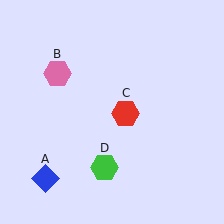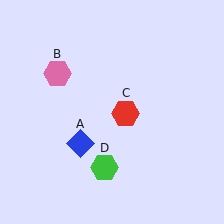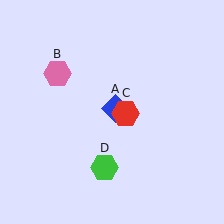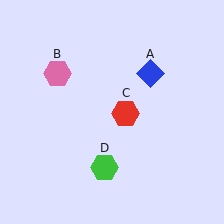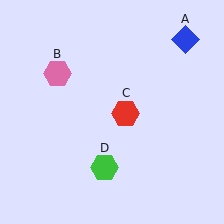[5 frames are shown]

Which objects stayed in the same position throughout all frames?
Pink hexagon (object B) and red hexagon (object C) and green hexagon (object D) remained stationary.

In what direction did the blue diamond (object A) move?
The blue diamond (object A) moved up and to the right.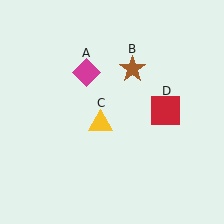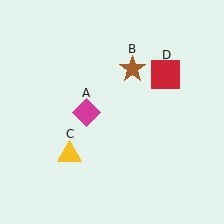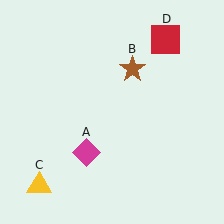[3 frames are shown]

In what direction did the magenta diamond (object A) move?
The magenta diamond (object A) moved down.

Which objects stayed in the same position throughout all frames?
Brown star (object B) remained stationary.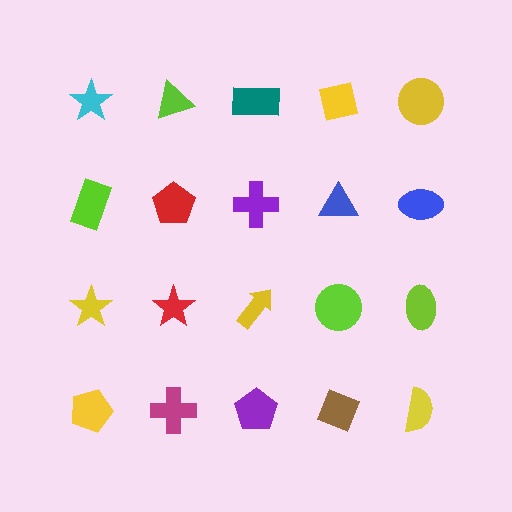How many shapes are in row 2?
5 shapes.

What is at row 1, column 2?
A lime triangle.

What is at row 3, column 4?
A lime circle.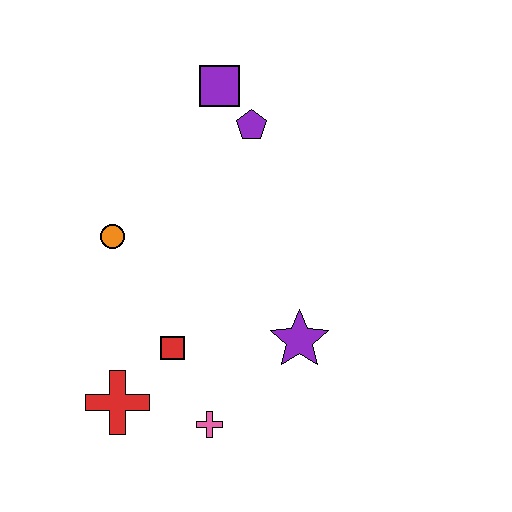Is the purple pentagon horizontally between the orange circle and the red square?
No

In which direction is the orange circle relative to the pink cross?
The orange circle is above the pink cross.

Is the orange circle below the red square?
No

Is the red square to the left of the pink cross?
Yes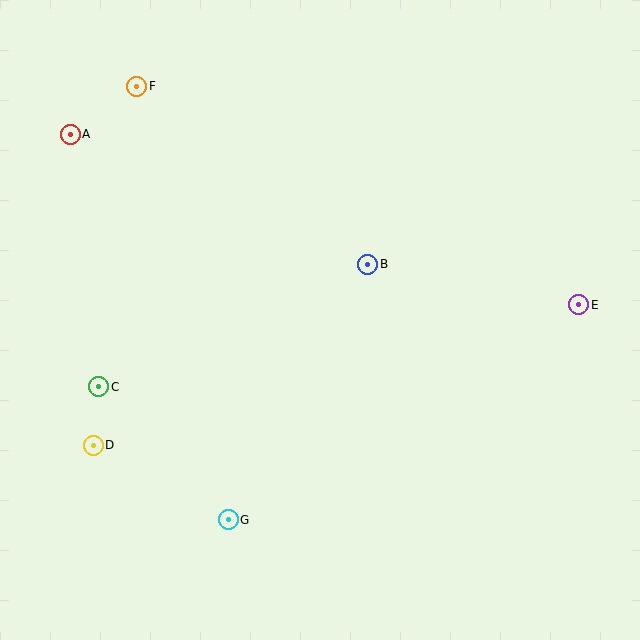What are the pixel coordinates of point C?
Point C is at (99, 387).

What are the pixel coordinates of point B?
Point B is at (368, 264).